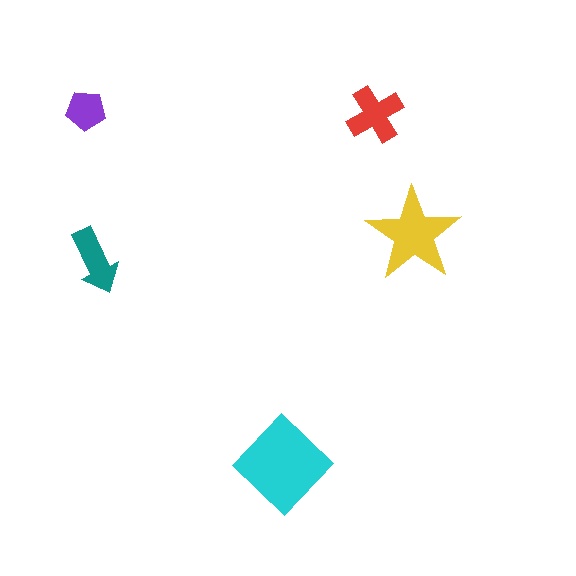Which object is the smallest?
The purple pentagon.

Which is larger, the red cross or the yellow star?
The yellow star.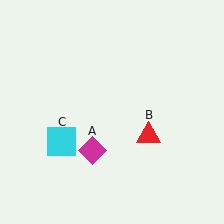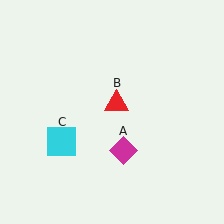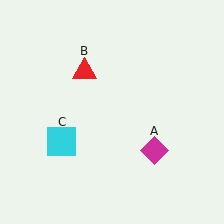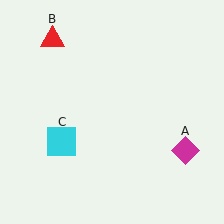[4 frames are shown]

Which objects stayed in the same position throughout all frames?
Cyan square (object C) remained stationary.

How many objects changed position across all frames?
2 objects changed position: magenta diamond (object A), red triangle (object B).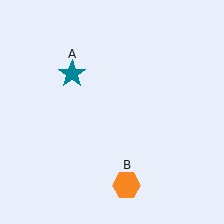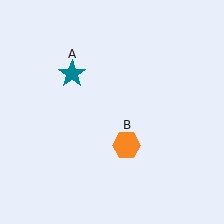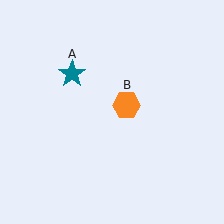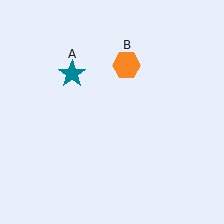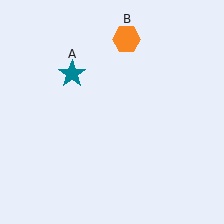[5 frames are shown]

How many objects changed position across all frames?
1 object changed position: orange hexagon (object B).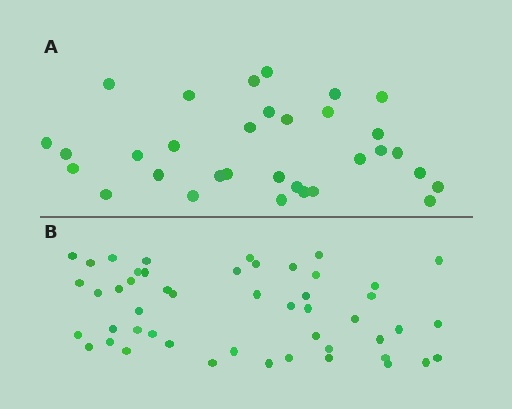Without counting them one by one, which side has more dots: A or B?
Region B (the bottom region) has more dots.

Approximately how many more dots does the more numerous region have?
Region B has approximately 15 more dots than region A.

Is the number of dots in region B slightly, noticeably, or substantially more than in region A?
Region B has substantially more. The ratio is roughly 1.5 to 1.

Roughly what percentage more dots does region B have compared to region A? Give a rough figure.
About 55% more.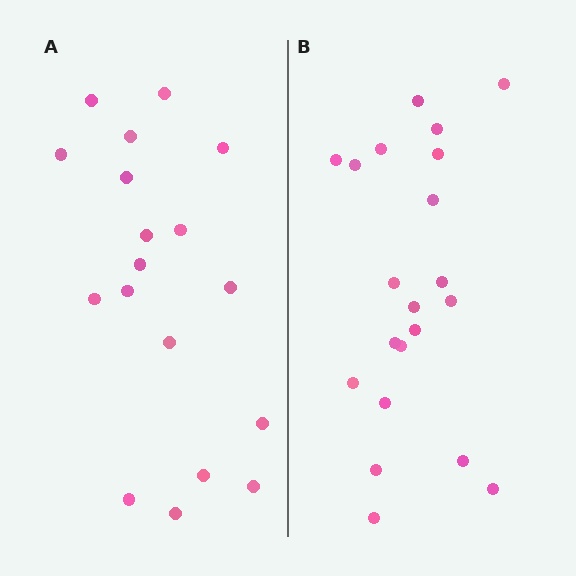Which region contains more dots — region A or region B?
Region B (the right region) has more dots.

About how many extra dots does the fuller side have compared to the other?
Region B has just a few more — roughly 2 or 3 more dots than region A.